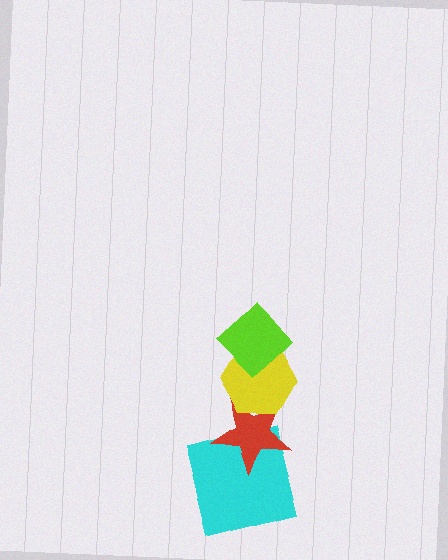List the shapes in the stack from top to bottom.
From top to bottom: the lime diamond, the yellow hexagon, the red star, the cyan square.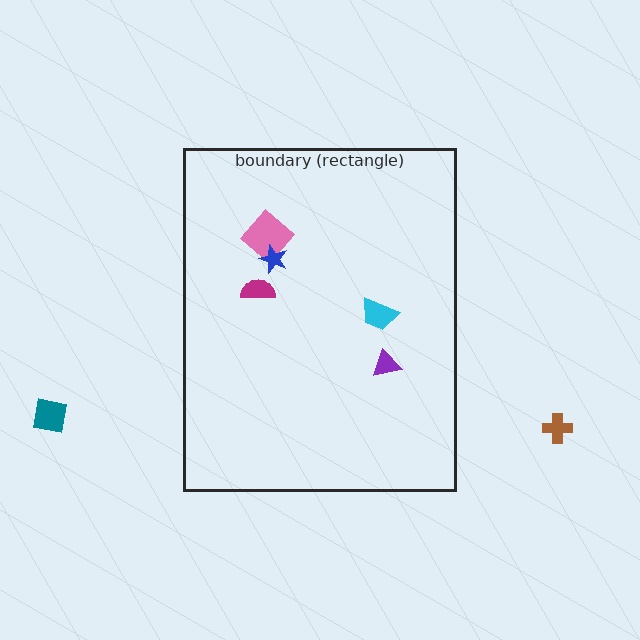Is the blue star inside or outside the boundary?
Inside.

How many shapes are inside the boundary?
5 inside, 2 outside.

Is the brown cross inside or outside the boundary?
Outside.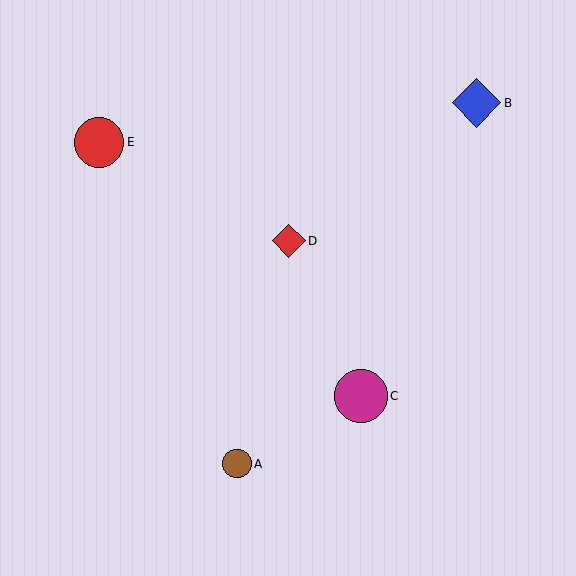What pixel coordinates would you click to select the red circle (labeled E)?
Click at (99, 142) to select the red circle E.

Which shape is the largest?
The magenta circle (labeled C) is the largest.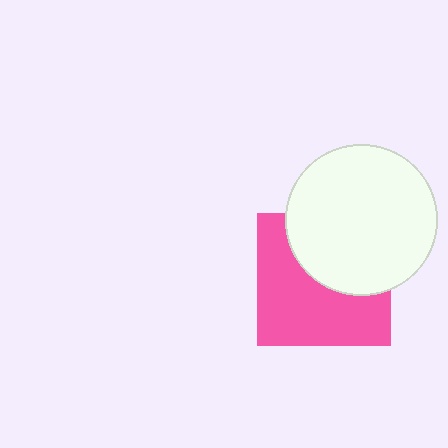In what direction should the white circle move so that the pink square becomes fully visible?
The white circle should move up. That is the shortest direction to clear the overlap and leave the pink square fully visible.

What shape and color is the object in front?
The object in front is a white circle.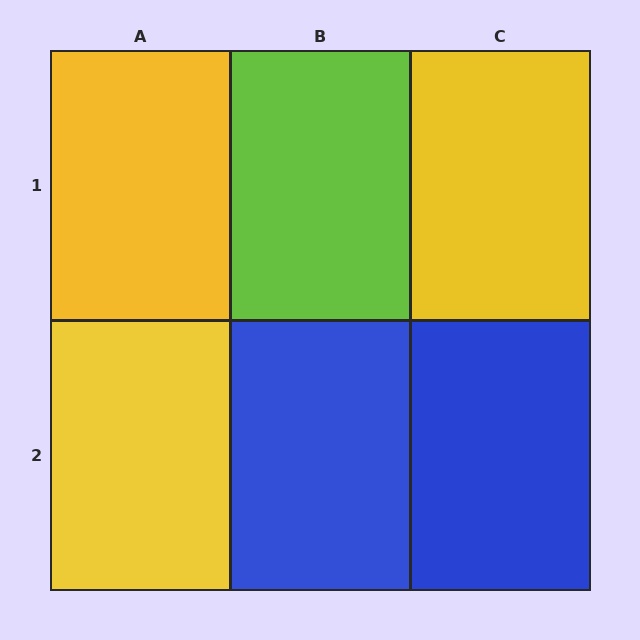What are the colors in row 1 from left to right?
Yellow, lime, yellow.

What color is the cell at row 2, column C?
Blue.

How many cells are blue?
2 cells are blue.